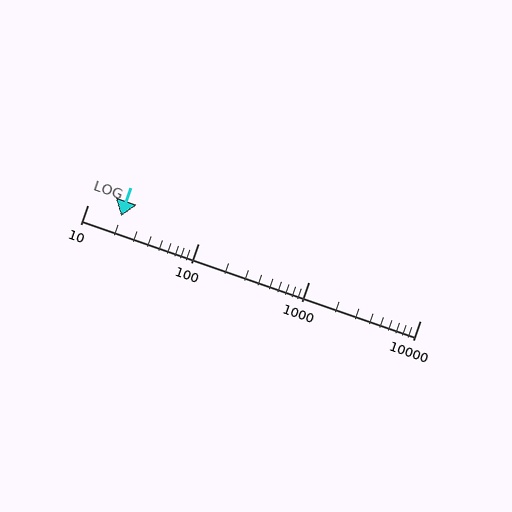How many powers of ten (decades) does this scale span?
The scale spans 3 decades, from 10 to 10000.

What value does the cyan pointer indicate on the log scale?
The pointer indicates approximately 20.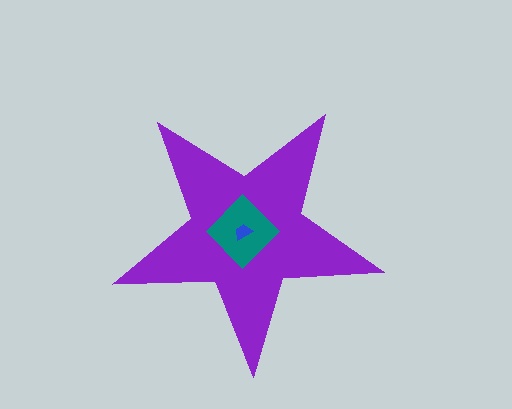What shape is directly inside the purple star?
The teal diamond.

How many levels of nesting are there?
3.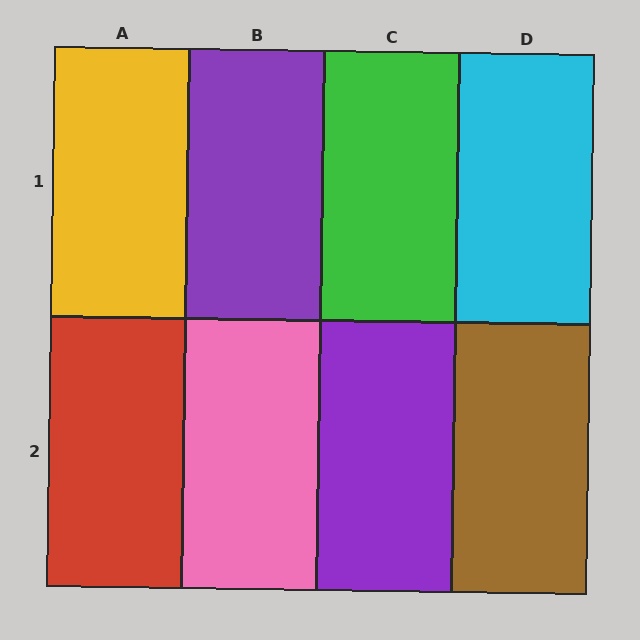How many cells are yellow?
1 cell is yellow.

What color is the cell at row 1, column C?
Green.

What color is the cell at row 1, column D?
Cyan.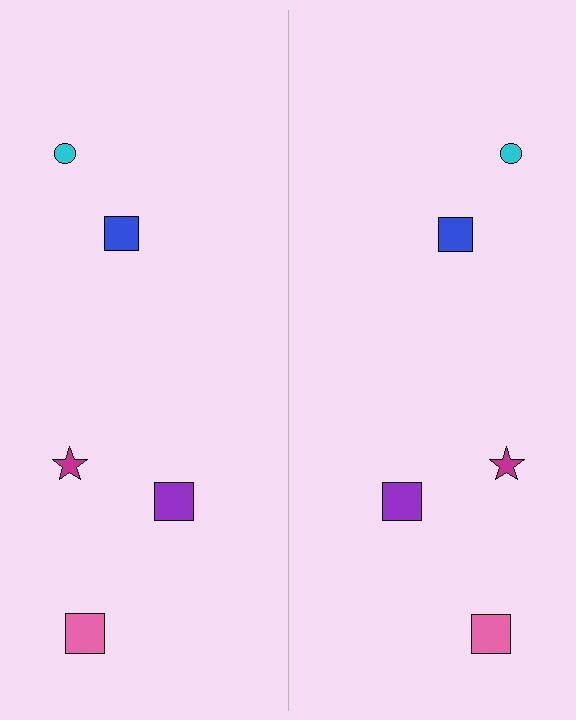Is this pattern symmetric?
Yes, this pattern has bilateral (reflection) symmetry.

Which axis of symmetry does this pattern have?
The pattern has a vertical axis of symmetry running through the center of the image.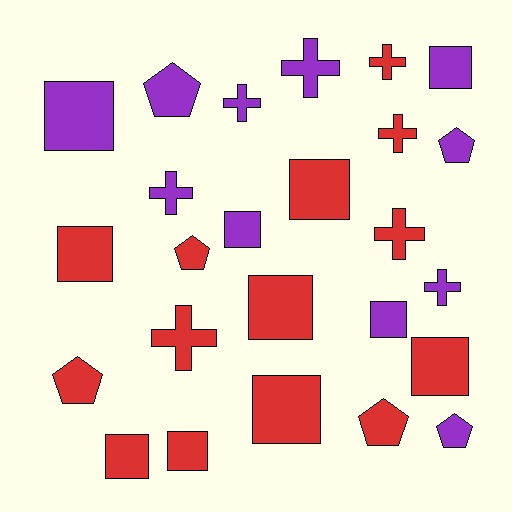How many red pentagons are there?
There are 3 red pentagons.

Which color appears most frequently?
Red, with 14 objects.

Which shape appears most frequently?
Square, with 11 objects.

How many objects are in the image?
There are 25 objects.